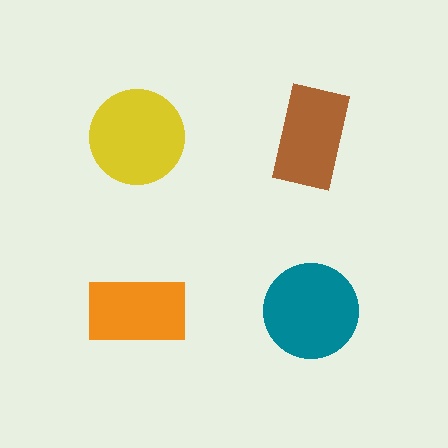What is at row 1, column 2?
A brown rectangle.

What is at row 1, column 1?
A yellow circle.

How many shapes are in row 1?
2 shapes.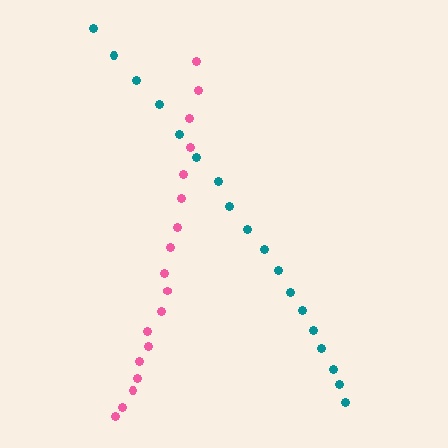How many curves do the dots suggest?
There are 2 distinct paths.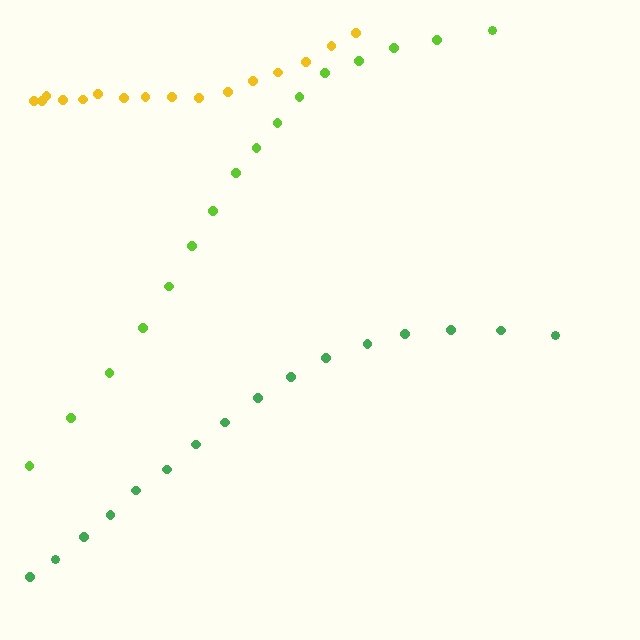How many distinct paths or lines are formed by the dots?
There are 3 distinct paths.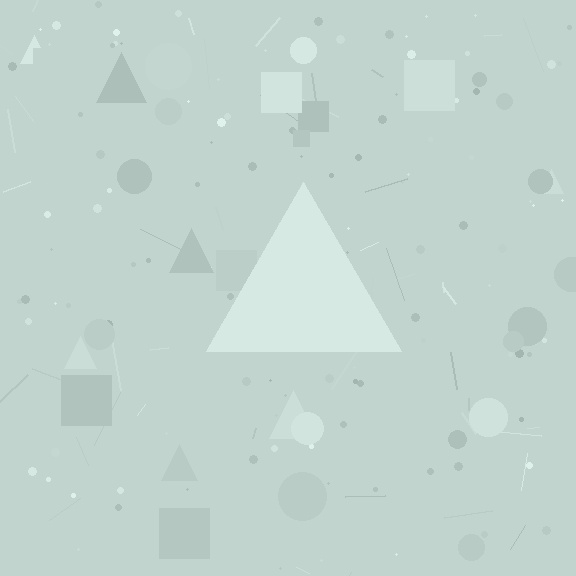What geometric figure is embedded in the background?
A triangle is embedded in the background.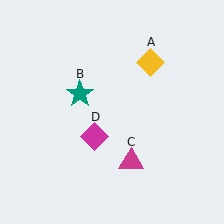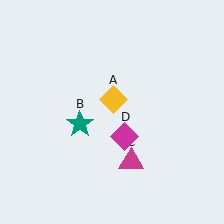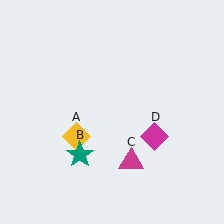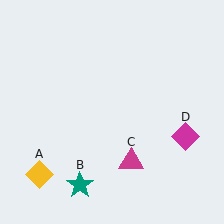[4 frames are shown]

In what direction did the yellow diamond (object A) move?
The yellow diamond (object A) moved down and to the left.